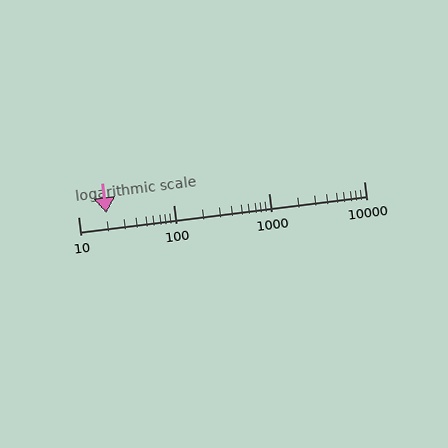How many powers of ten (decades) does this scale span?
The scale spans 3 decades, from 10 to 10000.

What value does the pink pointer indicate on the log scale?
The pointer indicates approximately 20.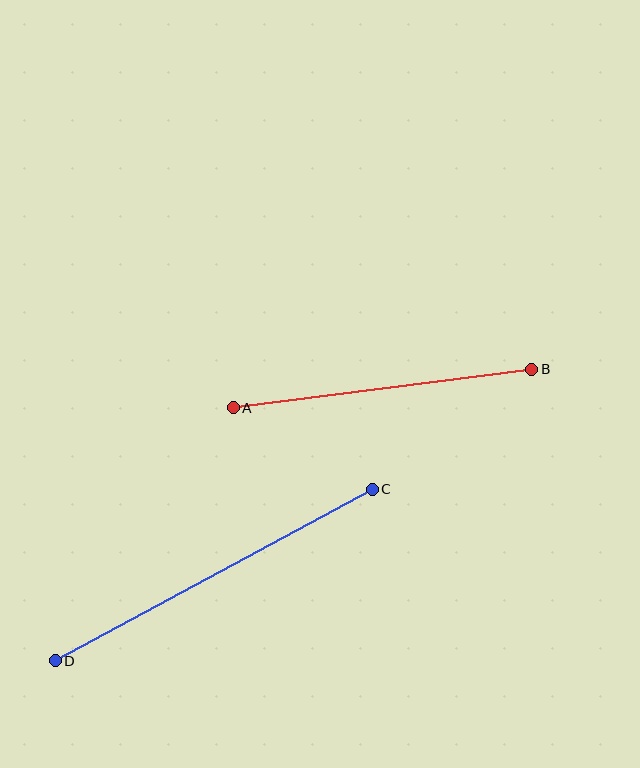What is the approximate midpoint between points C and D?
The midpoint is at approximately (214, 575) pixels.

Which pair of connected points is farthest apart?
Points C and D are farthest apart.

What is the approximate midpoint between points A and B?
The midpoint is at approximately (383, 388) pixels.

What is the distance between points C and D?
The distance is approximately 361 pixels.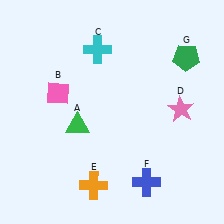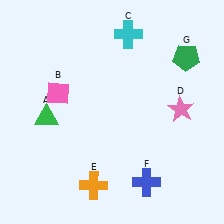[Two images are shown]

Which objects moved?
The objects that moved are: the green triangle (A), the cyan cross (C).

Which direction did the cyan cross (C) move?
The cyan cross (C) moved right.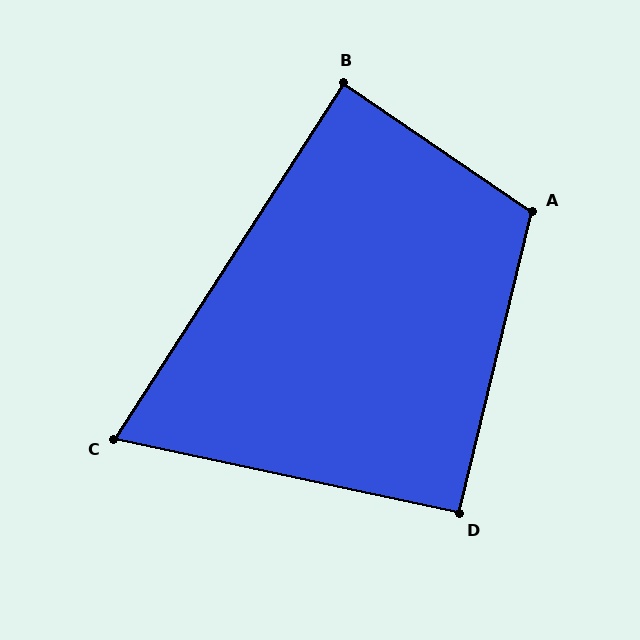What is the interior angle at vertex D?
Approximately 91 degrees (approximately right).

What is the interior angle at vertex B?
Approximately 89 degrees (approximately right).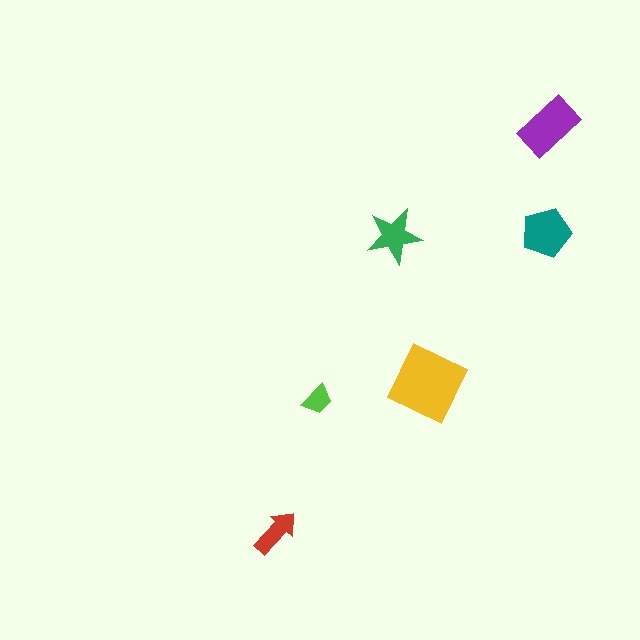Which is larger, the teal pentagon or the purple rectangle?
The purple rectangle.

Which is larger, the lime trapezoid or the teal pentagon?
The teal pentagon.